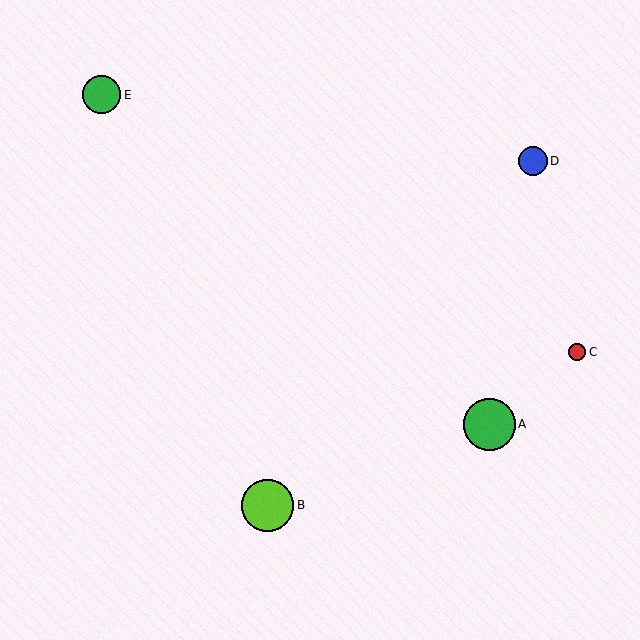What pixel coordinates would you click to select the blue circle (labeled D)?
Click at (533, 161) to select the blue circle D.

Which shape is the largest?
The lime circle (labeled B) is the largest.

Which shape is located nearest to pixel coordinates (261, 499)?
The lime circle (labeled B) at (267, 505) is nearest to that location.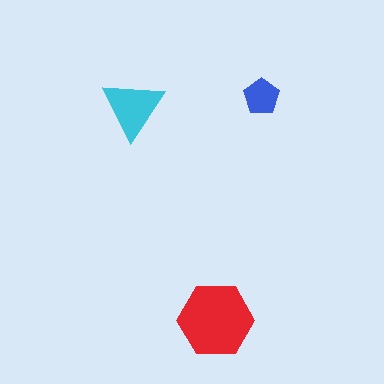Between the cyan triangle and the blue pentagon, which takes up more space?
The cyan triangle.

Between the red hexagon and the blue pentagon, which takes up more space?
The red hexagon.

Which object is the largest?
The red hexagon.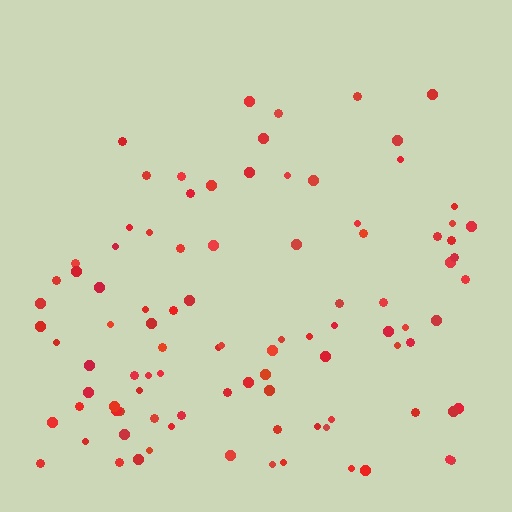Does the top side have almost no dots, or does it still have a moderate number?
Still a moderate number, just noticeably fewer than the bottom.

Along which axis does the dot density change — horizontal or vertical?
Vertical.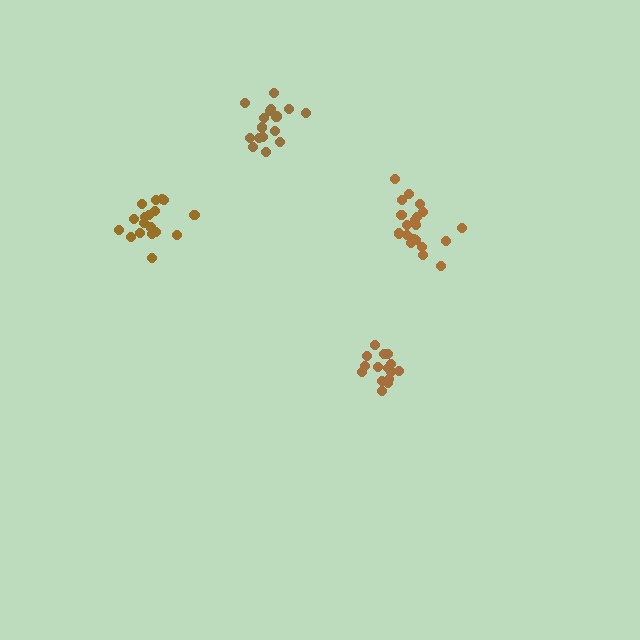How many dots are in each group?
Group 1: 18 dots, Group 2: 16 dots, Group 3: 15 dots, Group 4: 20 dots (69 total).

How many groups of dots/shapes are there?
There are 4 groups.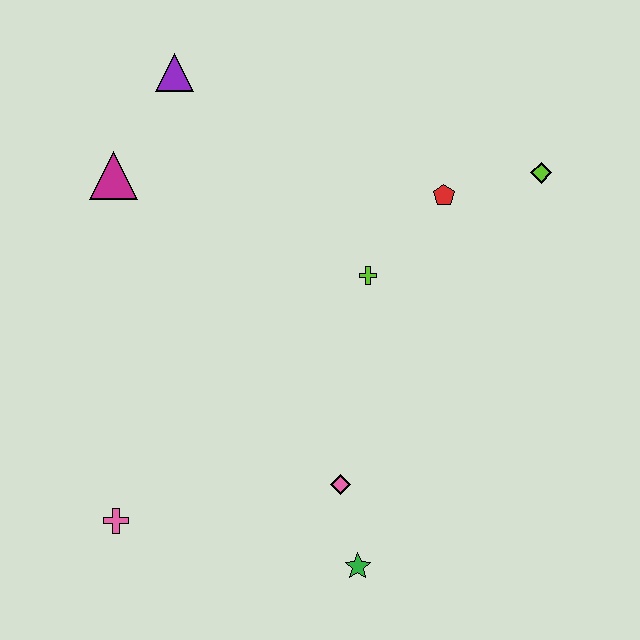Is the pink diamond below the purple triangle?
Yes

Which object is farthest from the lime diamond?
The pink cross is farthest from the lime diamond.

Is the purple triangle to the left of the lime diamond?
Yes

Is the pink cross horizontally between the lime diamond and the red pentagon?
No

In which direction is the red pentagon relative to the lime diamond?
The red pentagon is to the left of the lime diamond.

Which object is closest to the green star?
The pink diamond is closest to the green star.